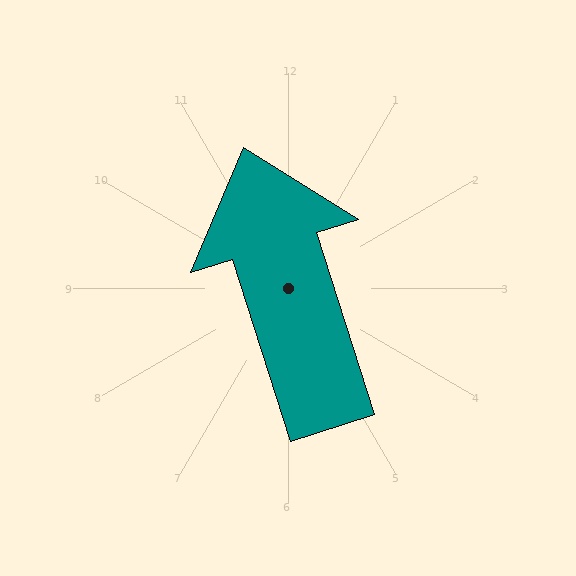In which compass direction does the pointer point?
North.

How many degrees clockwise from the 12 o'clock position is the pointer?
Approximately 342 degrees.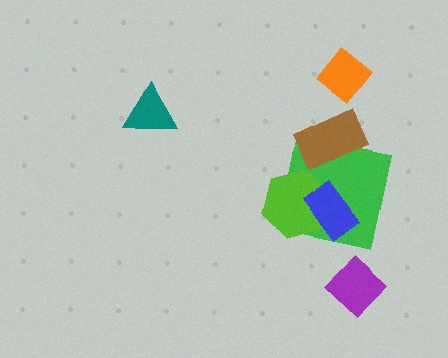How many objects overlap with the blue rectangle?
2 objects overlap with the blue rectangle.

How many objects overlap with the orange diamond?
0 objects overlap with the orange diamond.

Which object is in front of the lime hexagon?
The blue rectangle is in front of the lime hexagon.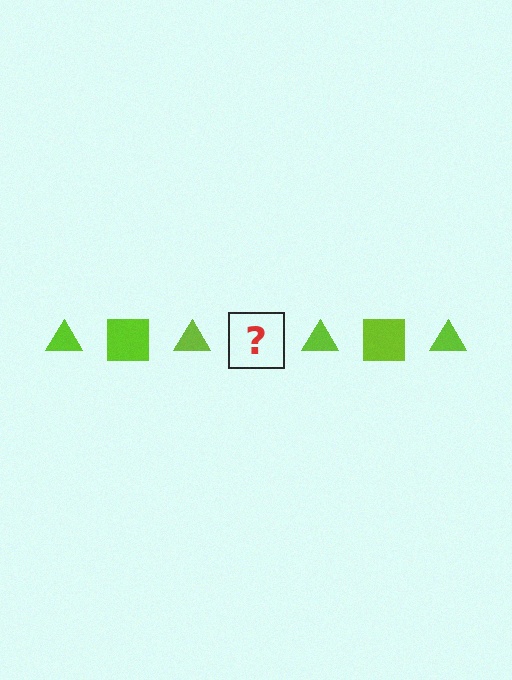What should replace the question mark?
The question mark should be replaced with a lime square.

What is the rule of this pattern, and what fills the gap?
The rule is that the pattern cycles through triangle, square shapes in lime. The gap should be filled with a lime square.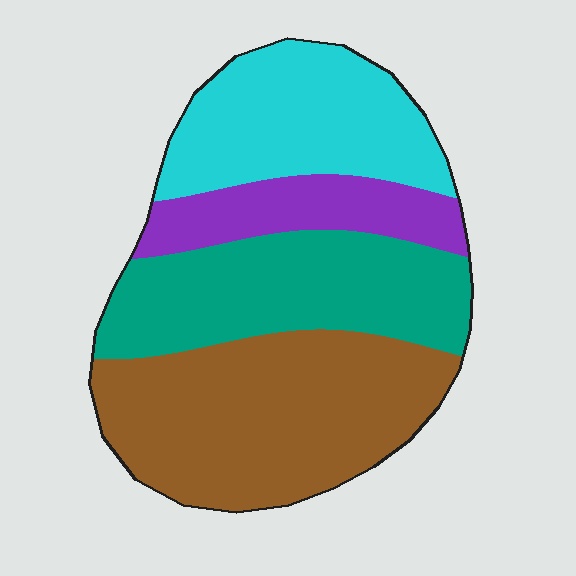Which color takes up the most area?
Brown, at roughly 35%.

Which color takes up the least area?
Purple, at roughly 15%.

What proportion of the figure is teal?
Teal covers roughly 25% of the figure.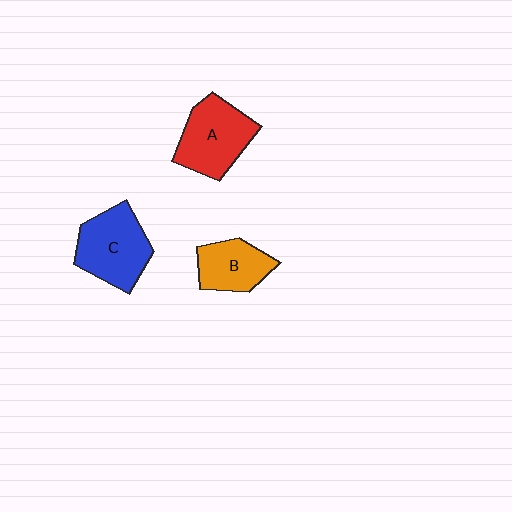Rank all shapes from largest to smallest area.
From largest to smallest: C (blue), A (red), B (orange).